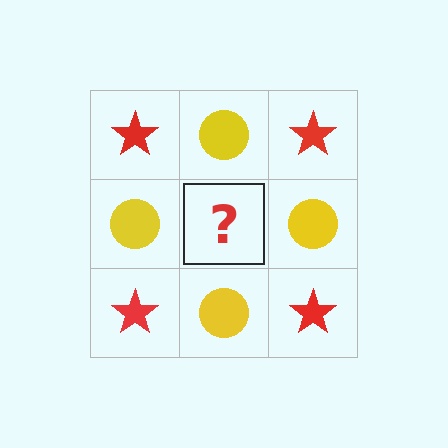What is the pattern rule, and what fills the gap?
The rule is that it alternates red star and yellow circle in a checkerboard pattern. The gap should be filled with a red star.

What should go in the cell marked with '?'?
The missing cell should contain a red star.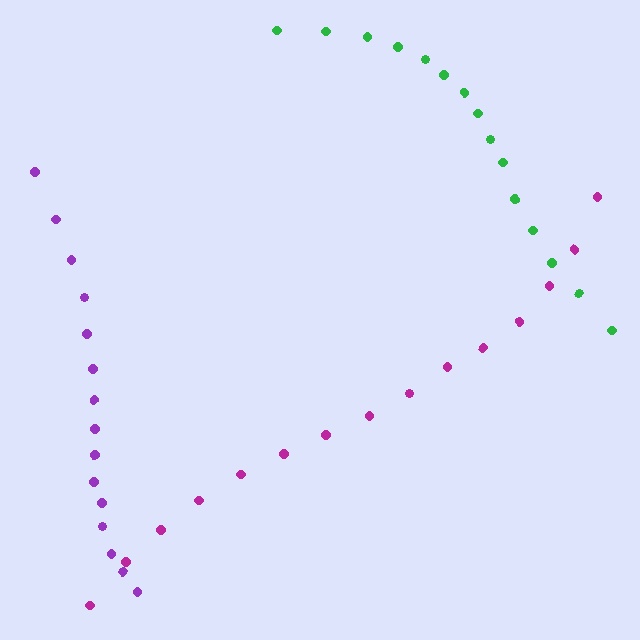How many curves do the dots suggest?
There are 3 distinct paths.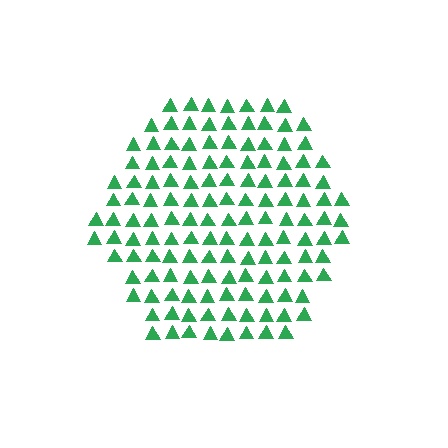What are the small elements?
The small elements are triangles.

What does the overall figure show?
The overall figure shows a hexagon.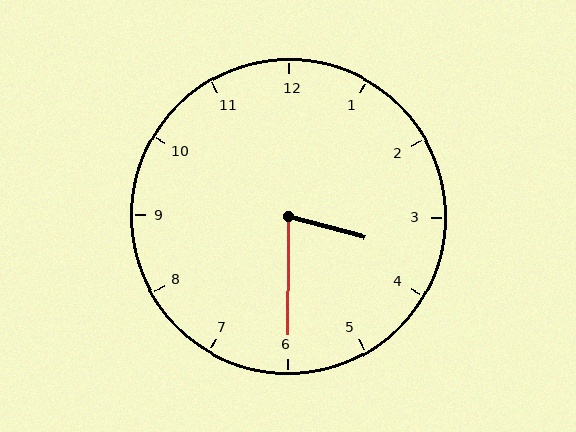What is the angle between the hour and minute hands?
Approximately 75 degrees.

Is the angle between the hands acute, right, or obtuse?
It is acute.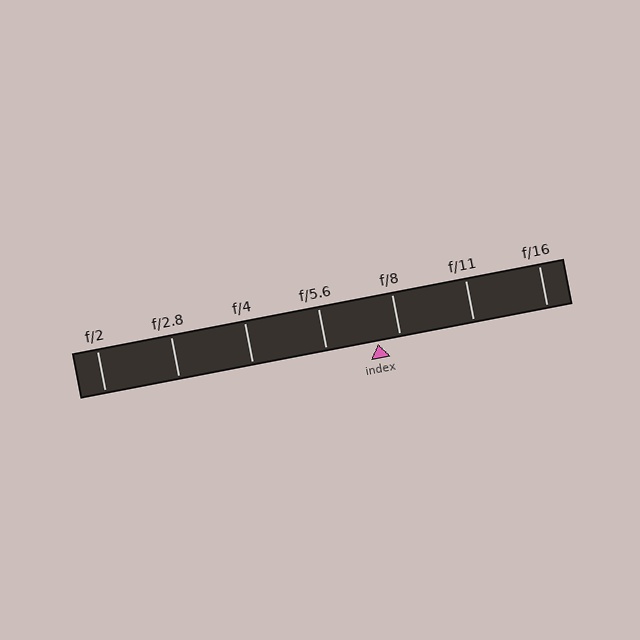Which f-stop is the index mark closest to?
The index mark is closest to f/8.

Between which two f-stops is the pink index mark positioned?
The index mark is between f/5.6 and f/8.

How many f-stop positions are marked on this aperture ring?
There are 7 f-stop positions marked.